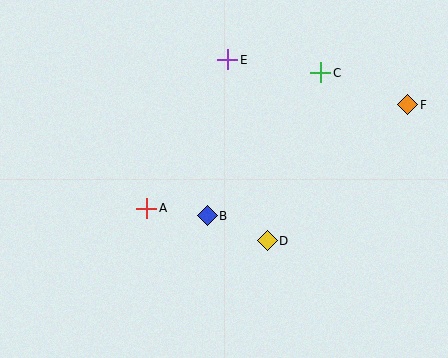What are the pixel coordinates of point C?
Point C is at (321, 73).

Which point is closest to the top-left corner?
Point E is closest to the top-left corner.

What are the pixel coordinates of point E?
Point E is at (228, 60).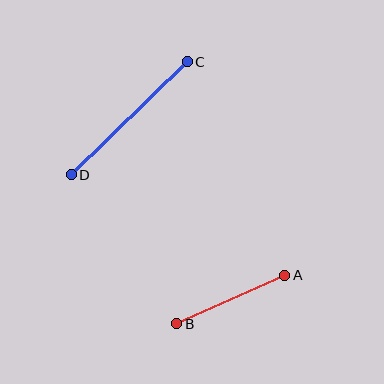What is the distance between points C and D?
The distance is approximately 162 pixels.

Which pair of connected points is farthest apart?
Points C and D are farthest apart.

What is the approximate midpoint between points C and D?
The midpoint is at approximately (129, 118) pixels.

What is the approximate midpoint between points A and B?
The midpoint is at approximately (231, 299) pixels.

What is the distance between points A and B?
The distance is approximately 118 pixels.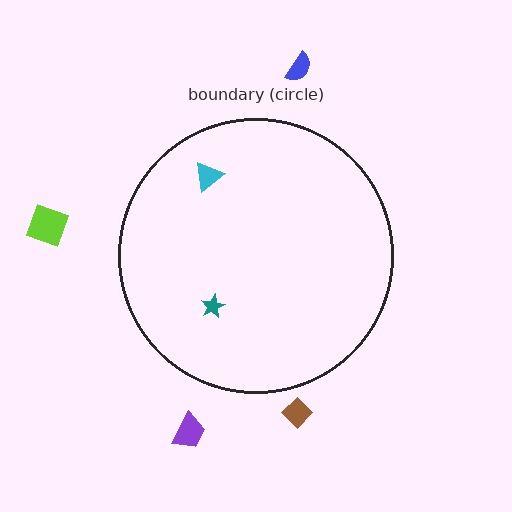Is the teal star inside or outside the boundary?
Inside.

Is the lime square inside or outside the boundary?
Outside.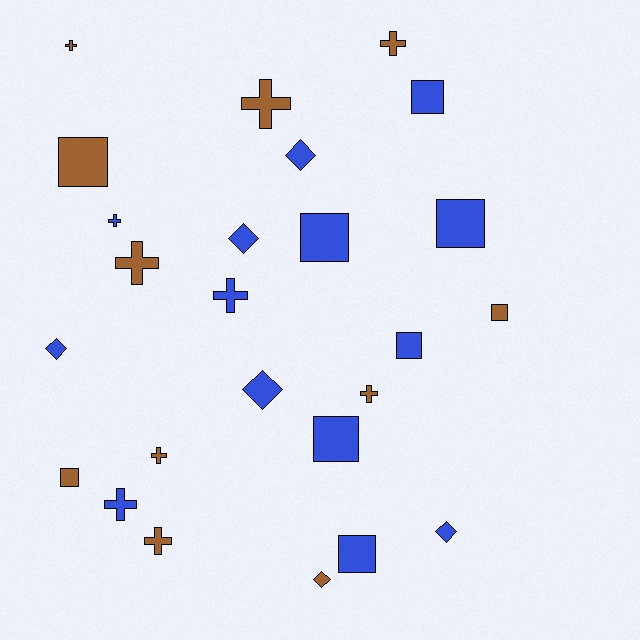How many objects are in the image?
There are 25 objects.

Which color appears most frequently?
Blue, with 14 objects.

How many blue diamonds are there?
There are 5 blue diamonds.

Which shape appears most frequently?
Cross, with 10 objects.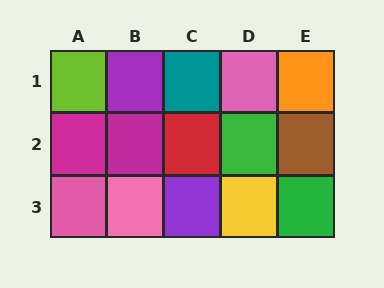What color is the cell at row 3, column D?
Yellow.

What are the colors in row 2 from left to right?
Magenta, magenta, red, green, brown.